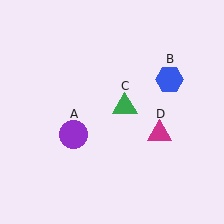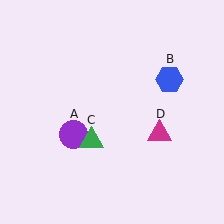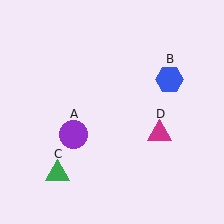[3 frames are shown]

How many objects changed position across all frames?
1 object changed position: green triangle (object C).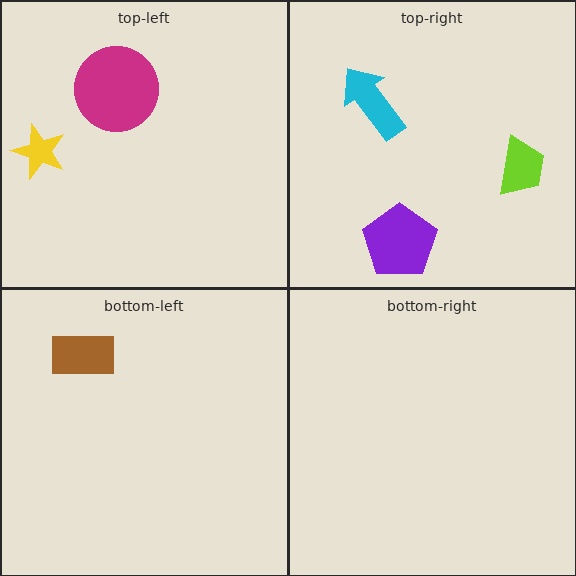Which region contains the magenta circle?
The top-left region.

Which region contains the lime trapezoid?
The top-right region.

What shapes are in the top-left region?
The magenta circle, the yellow star.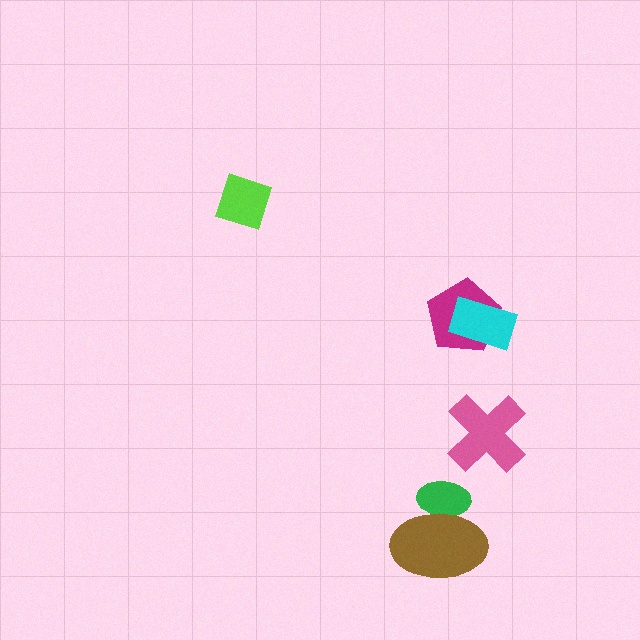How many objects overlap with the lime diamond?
0 objects overlap with the lime diamond.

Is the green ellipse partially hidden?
Yes, it is partially covered by another shape.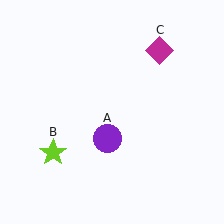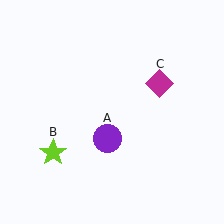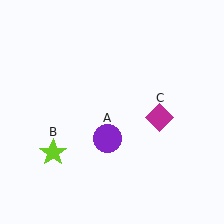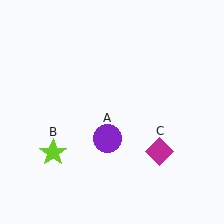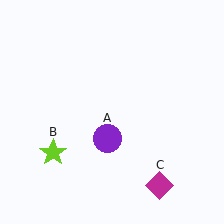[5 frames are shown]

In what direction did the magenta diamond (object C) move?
The magenta diamond (object C) moved down.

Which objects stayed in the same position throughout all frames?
Purple circle (object A) and lime star (object B) remained stationary.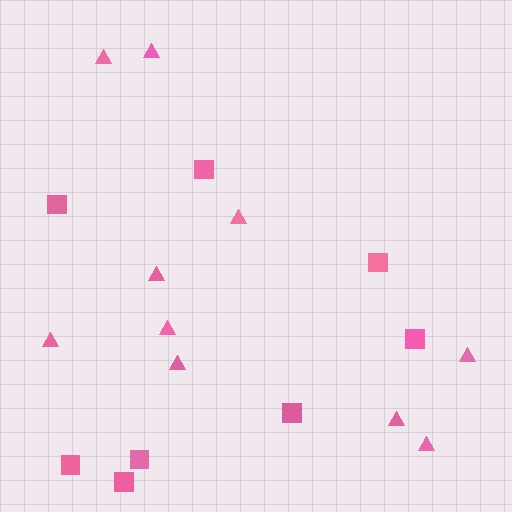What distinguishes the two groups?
There are 2 groups: one group of squares (8) and one group of triangles (10).